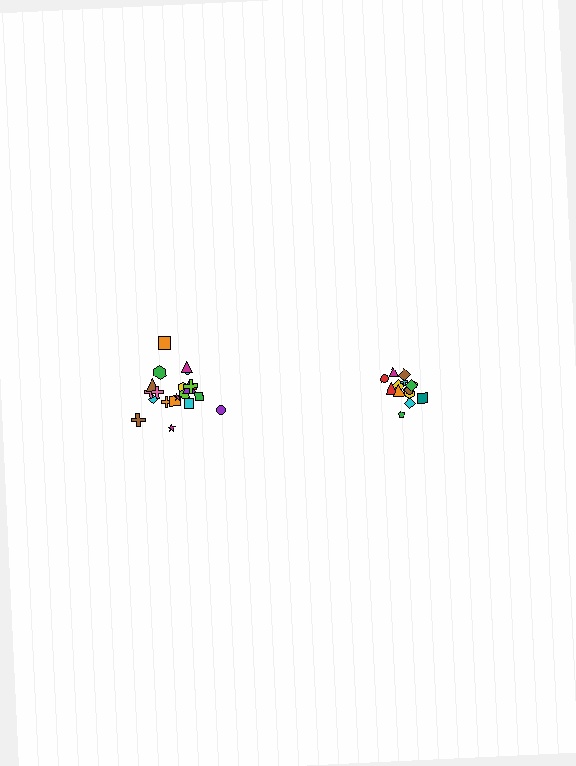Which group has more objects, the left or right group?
The left group.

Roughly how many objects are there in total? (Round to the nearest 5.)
Roughly 35 objects in total.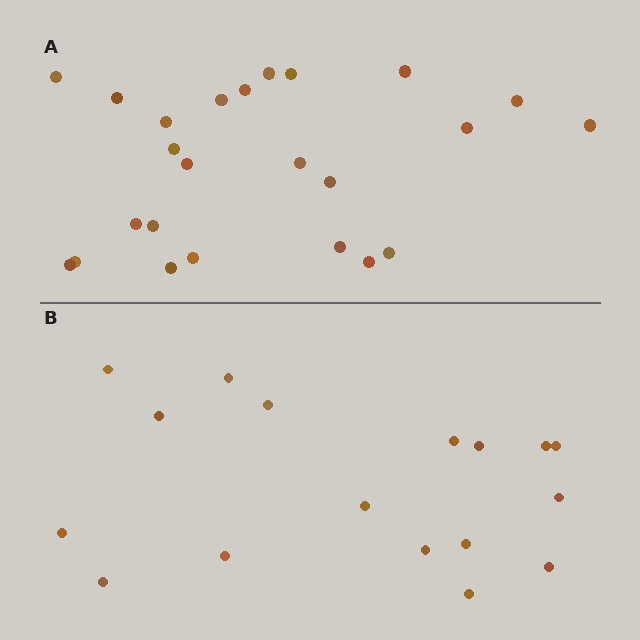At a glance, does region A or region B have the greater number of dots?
Region A (the top region) has more dots.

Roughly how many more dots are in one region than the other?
Region A has roughly 8 or so more dots than region B.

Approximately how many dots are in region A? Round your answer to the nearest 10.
About 20 dots. (The exact count is 24, which rounds to 20.)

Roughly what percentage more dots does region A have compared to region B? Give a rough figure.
About 40% more.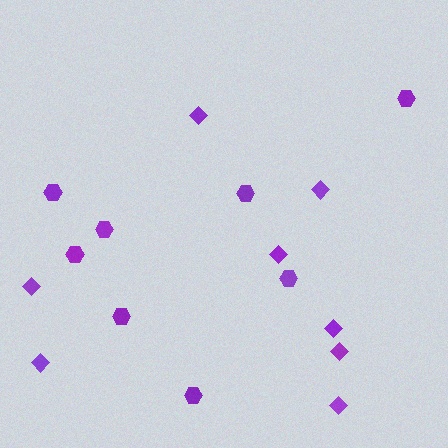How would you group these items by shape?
There are 2 groups: one group of diamonds (8) and one group of hexagons (8).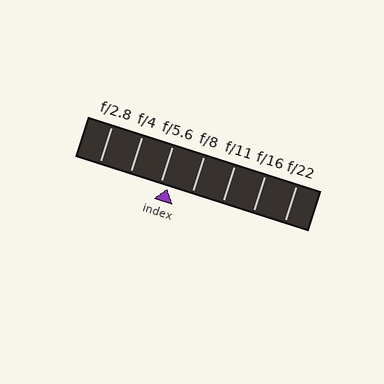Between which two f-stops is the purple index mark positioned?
The index mark is between f/5.6 and f/8.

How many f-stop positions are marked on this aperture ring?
There are 7 f-stop positions marked.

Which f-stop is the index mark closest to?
The index mark is closest to f/5.6.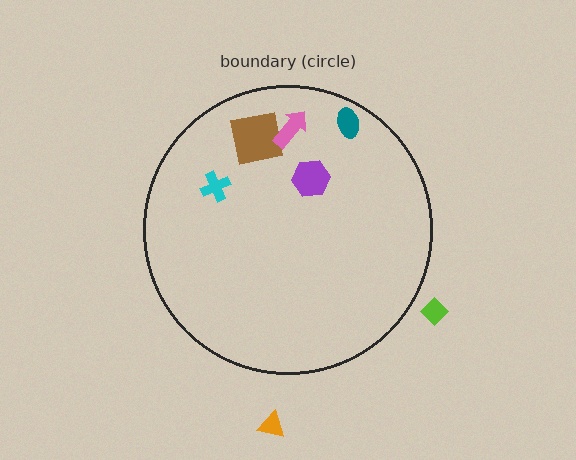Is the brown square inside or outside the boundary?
Inside.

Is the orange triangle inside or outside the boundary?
Outside.